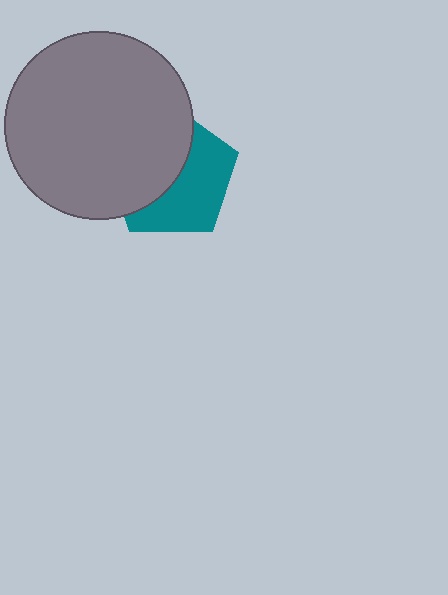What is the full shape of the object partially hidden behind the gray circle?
The partially hidden object is a teal pentagon.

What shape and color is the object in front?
The object in front is a gray circle.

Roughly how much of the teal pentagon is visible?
About half of it is visible (roughly 49%).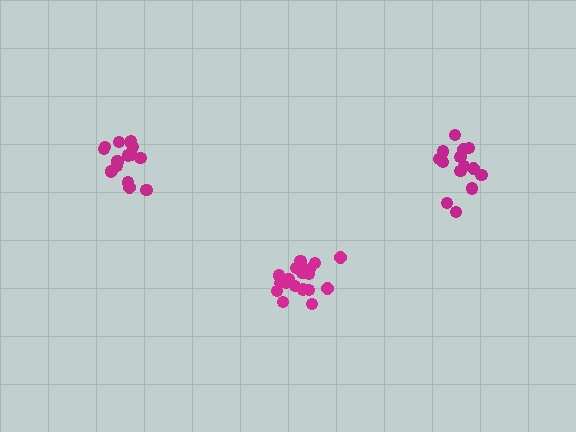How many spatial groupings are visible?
There are 3 spatial groupings.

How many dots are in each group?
Group 1: 19 dots, Group 2: 14 dots, Group 3: 18 dots (51 total).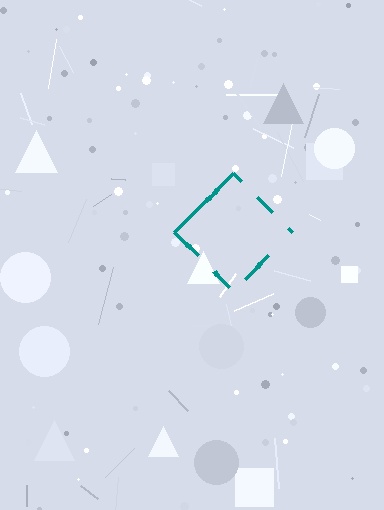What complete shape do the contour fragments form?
The contour fragments form a diamond.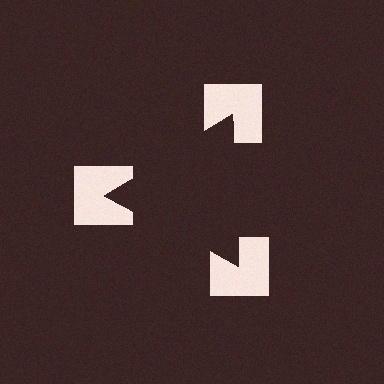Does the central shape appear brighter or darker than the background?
It typically appears slightly darker than the background, even though no actual brightness change is drawn.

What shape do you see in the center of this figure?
An illusory triangle — its edges are inferred from the aligned wedge cuts in the notched squares, not physically drawn.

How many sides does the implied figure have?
3 sides.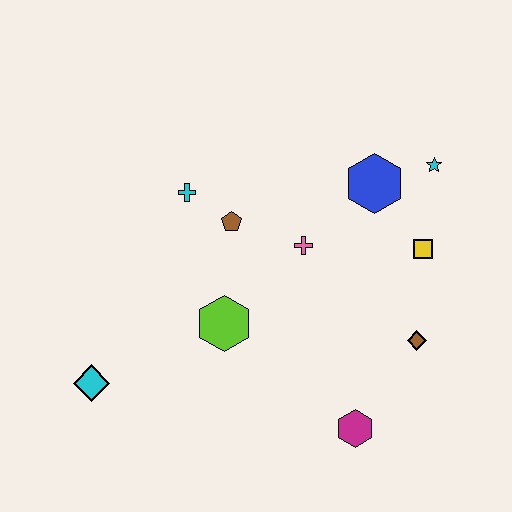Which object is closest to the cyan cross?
The brown pentagon is closest to the cyan cross.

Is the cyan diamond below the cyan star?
Yes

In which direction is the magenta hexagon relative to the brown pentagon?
The magenta hexagon is below the brown pentagon.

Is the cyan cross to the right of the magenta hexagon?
No